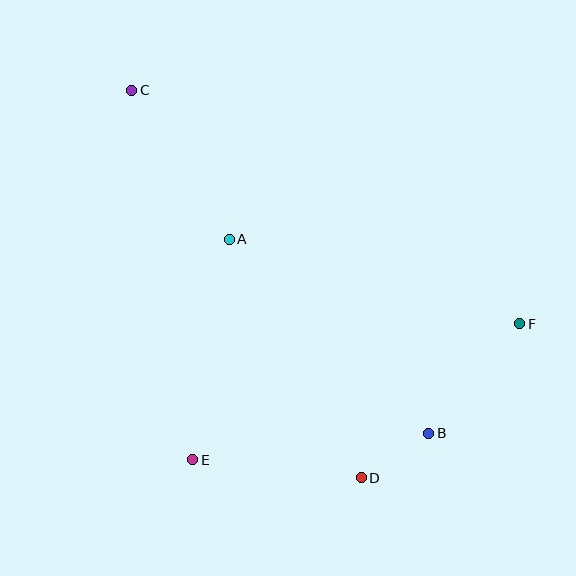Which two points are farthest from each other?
Points B and C are farthest from each other.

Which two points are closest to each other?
Points B and D are closest to each other.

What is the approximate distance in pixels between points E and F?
The distance between E and F is approximately 354 pixels.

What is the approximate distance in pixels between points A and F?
The distance between A and F is approximately 303 pixels.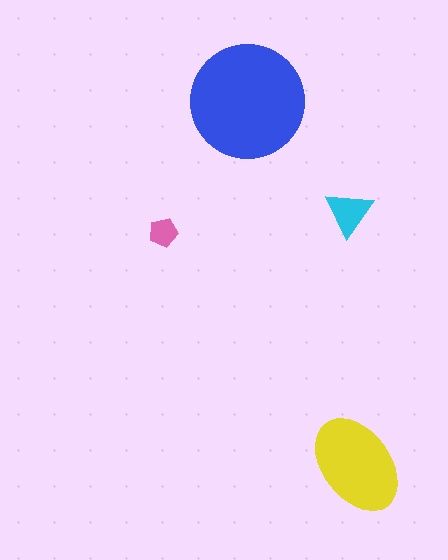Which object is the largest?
The blue circle.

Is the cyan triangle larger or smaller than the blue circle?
Smaller.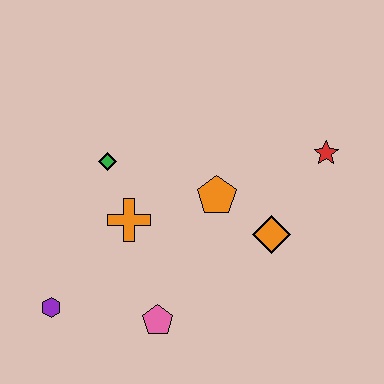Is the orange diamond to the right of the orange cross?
Yes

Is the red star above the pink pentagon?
Yes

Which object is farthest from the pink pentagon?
The red star is farthest from the pink pentagon.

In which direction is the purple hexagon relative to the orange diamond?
The purple hexagon is to the left of the orange diamond.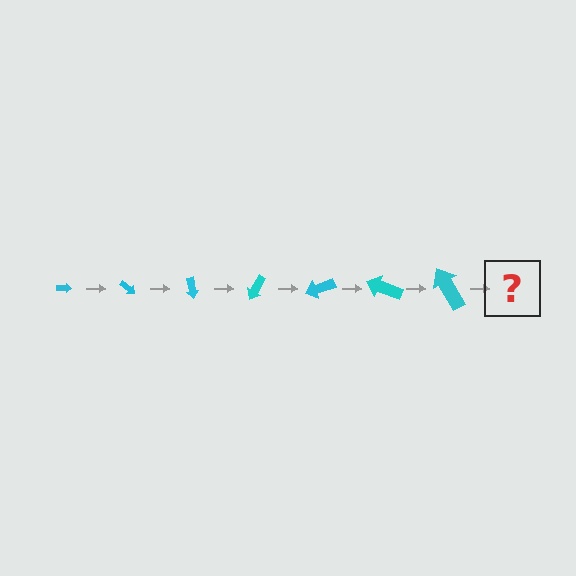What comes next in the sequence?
The next element should be an arrow, larger than the previous one and rotated 280 degrees from the start.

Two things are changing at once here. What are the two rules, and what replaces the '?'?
The two rules are that the arrow grows larger each step and it rotates 40 degrees each step. The '?' should be an arrow, larger than the previous one and rotated 280 degrees from the start.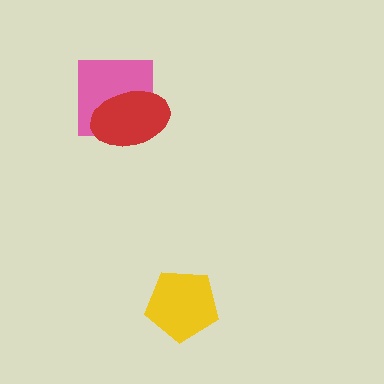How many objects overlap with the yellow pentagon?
0 objects overlap with the yellow pentagon.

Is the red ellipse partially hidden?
No, no other shape covers it.